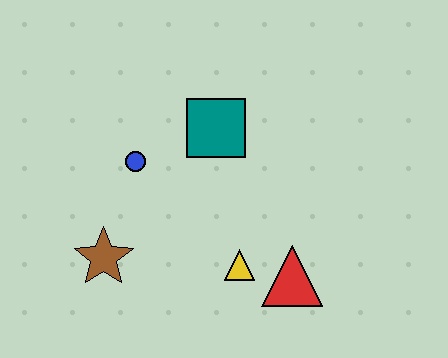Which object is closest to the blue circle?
The teal square is closest to the blue circle.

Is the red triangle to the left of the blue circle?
No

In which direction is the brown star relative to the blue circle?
The brown star is below the blue circle.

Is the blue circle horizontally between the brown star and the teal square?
Yes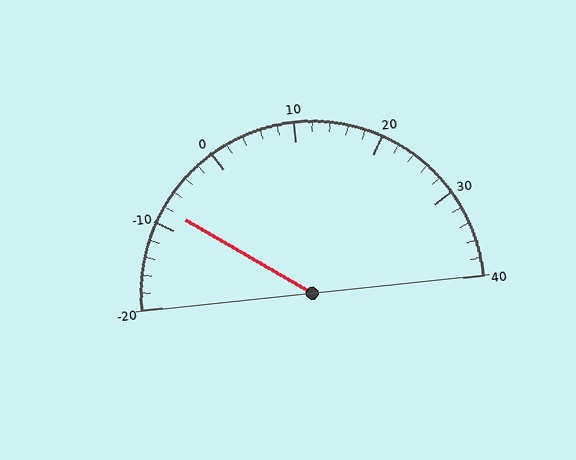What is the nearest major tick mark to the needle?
The nearest major tick mark is -10.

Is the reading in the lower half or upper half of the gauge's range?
The reading is in the lower half of the range (-20 to 40).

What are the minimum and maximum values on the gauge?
The gauge ranges from -20 to 40.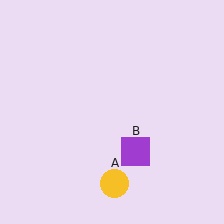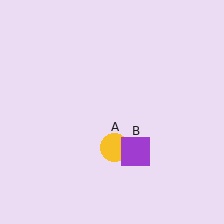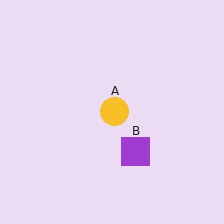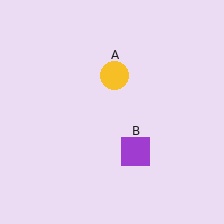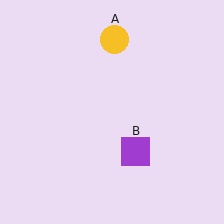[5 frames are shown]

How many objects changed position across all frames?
1 object changed position: yellow circle (object A).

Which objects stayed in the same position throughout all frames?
Purple square (object B) remained stationary.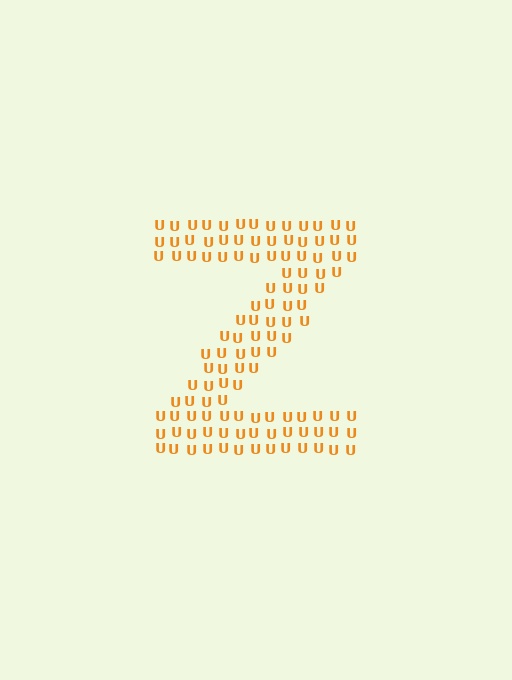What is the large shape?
The large shape is the letter Z.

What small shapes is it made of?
It is made of small letter U's.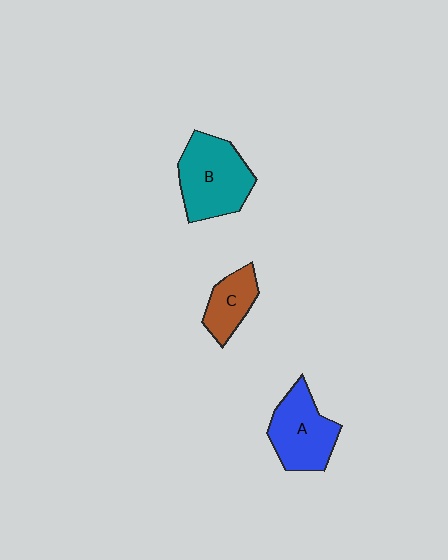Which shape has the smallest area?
Shape C (brown).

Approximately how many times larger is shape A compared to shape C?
Approximately 1.6 times.